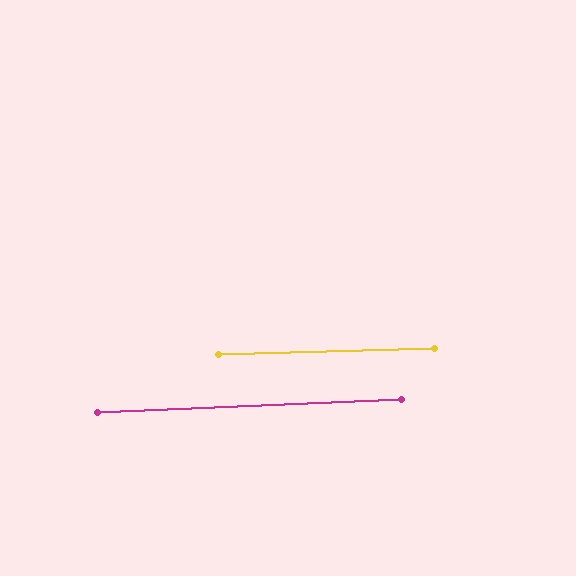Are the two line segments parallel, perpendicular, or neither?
Parallel — their directions differ by only 0.8°.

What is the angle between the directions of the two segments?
Approximately 1 degree.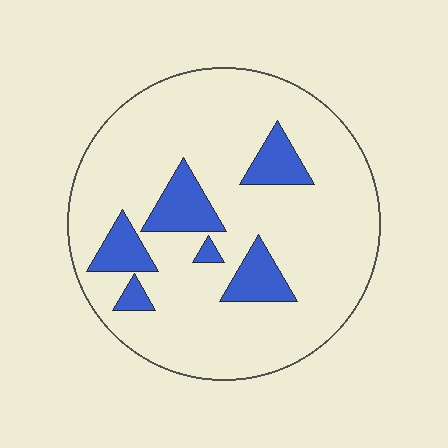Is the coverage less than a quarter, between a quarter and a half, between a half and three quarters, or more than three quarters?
Less than a quarter.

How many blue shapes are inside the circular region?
6.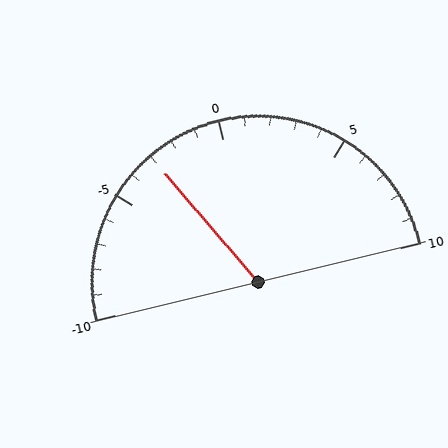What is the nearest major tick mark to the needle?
The nearest major tick mark is -5.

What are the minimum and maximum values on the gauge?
The gauge ranges from -10 to 10.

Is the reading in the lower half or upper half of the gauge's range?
The reading is in the lower half of the range (-10 to 10).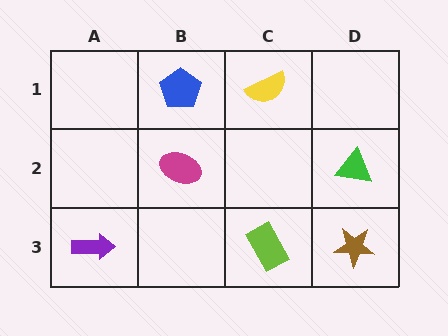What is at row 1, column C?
A yellow semicircle.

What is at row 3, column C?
A lime rectangle.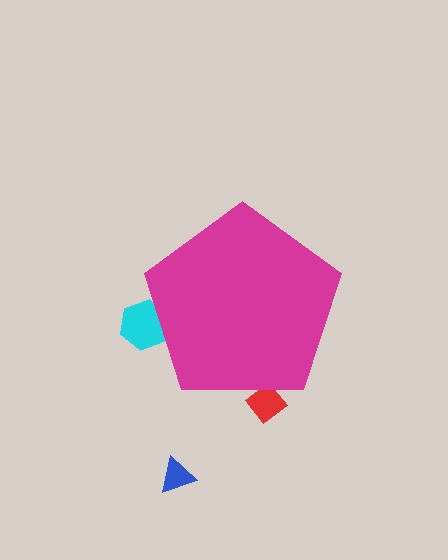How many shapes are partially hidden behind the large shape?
2 shapes are partially hidden.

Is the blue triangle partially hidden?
No, the blue triangle is fully visible.